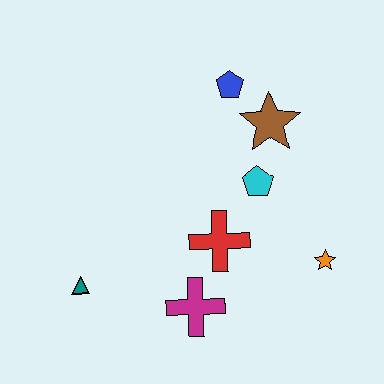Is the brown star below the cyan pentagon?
No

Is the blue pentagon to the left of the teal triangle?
No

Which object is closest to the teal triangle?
The magenta cross is closest to the teal triangle.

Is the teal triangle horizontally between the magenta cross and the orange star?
No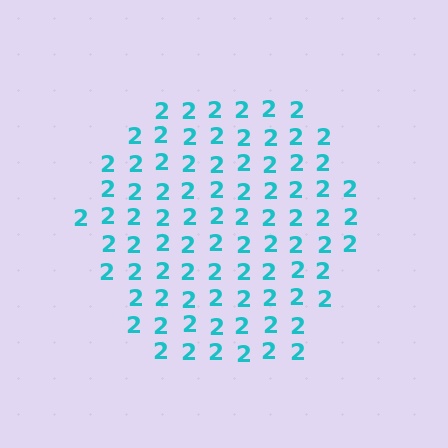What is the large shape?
The large shape is a hexagon.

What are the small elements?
The small elements are digit 2's.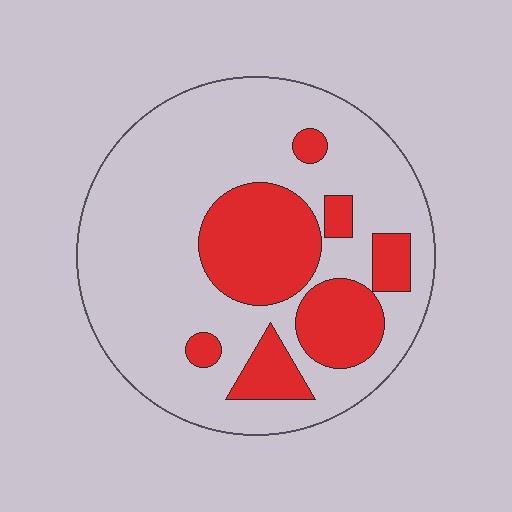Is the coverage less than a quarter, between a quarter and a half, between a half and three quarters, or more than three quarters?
Between a quarter and a half.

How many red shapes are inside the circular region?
7.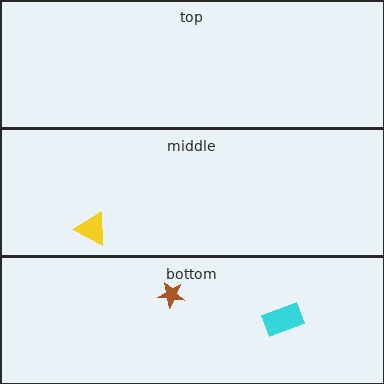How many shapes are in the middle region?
1.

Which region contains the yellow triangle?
The middle region.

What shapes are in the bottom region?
The brown star, the cyan rectangle.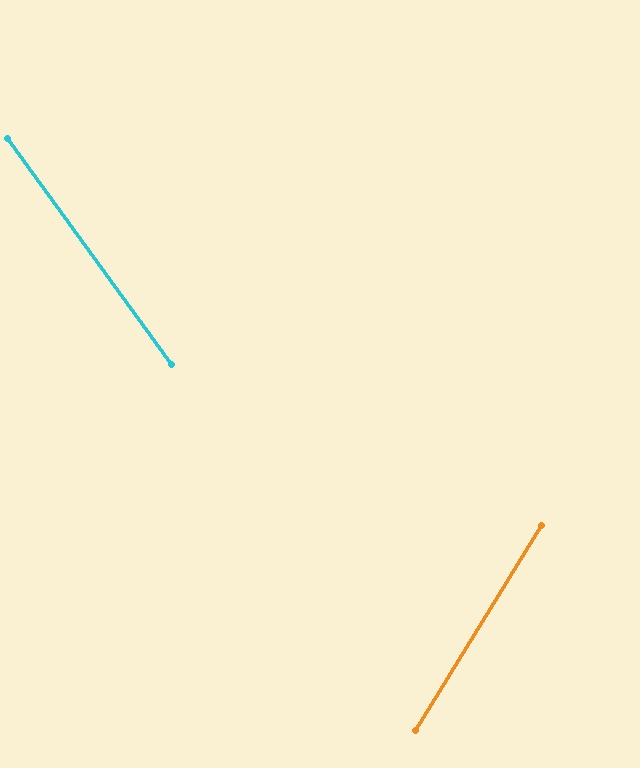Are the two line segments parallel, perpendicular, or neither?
Neither parallel nor perpendicular — they differ by about 68°.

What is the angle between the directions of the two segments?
Approximately 68 degrees.